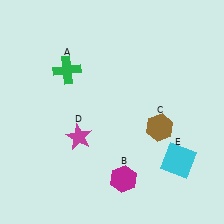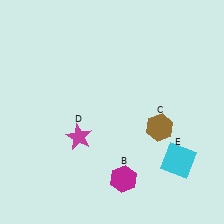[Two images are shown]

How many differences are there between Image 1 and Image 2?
There is 1 difference between the two images.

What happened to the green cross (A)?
The green cross (A) was removed in Image 2. It was in the top-left area of Image 1.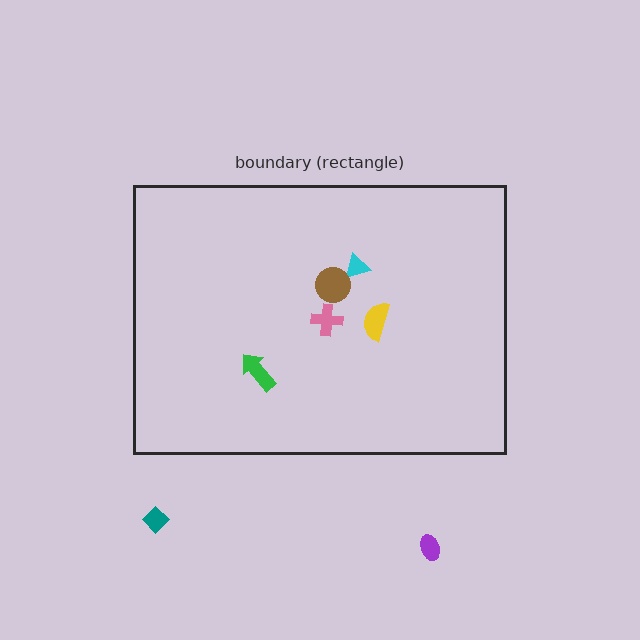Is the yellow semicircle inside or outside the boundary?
Inside.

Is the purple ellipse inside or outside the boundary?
Outside.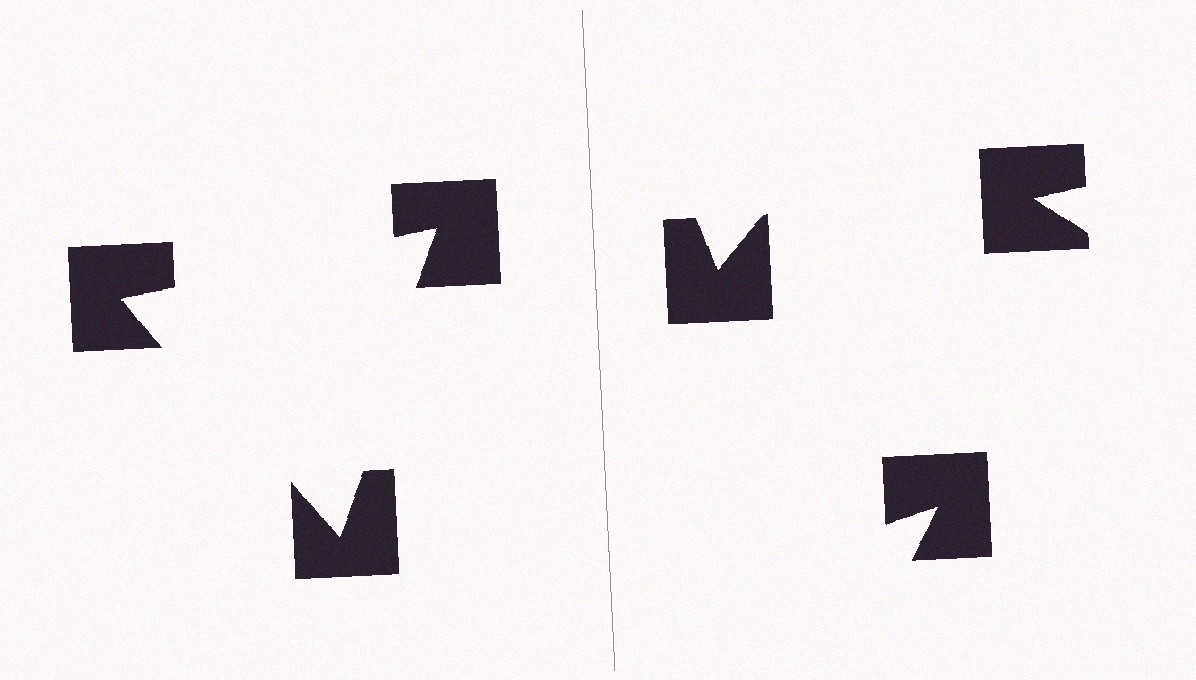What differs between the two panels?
The notched squares are positioned identically on both sides; only the wedge orientations differ. On the left they align to a triangle; on the right they are misaligned.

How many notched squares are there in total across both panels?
6 — 3 on each side.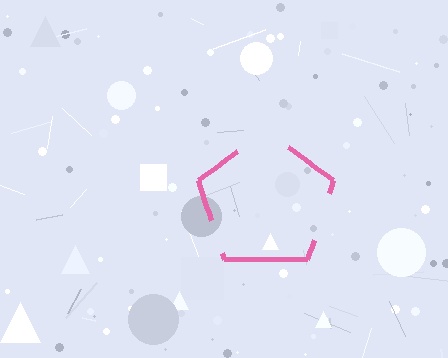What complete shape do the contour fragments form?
The contour fragments form a pentagon.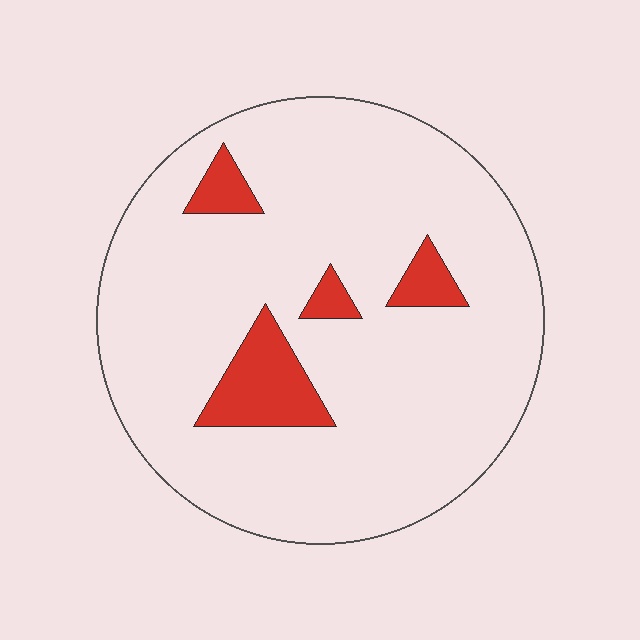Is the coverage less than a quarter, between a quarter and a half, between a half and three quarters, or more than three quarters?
Less than a quarter.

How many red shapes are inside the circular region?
4.